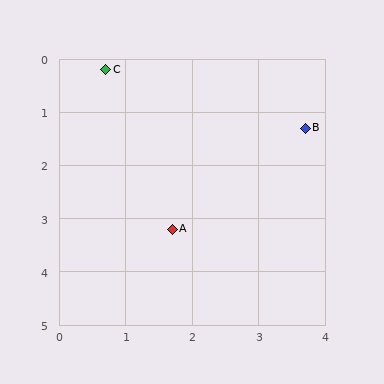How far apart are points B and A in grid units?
Points B and A are about 2.8 grid units apart.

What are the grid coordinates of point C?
Point C is at approximately (0.7, 0.2).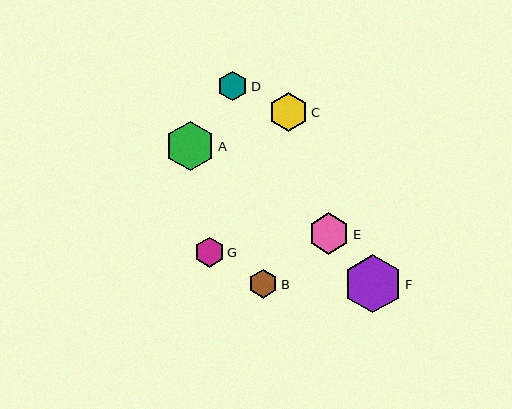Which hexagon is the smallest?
Hexagon B is the smallest with a size of approximately 29 pixels.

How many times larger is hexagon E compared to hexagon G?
Hexagon E is approximately 1.4 times the size of hexagon G.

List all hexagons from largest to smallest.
From largest to smallest: F, A, E, C, G, D, B.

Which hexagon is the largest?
Hexagon F is the largest with a size of approximately 58 pixels.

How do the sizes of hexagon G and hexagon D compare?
Hexagon G and hexagon D are approximately the same size.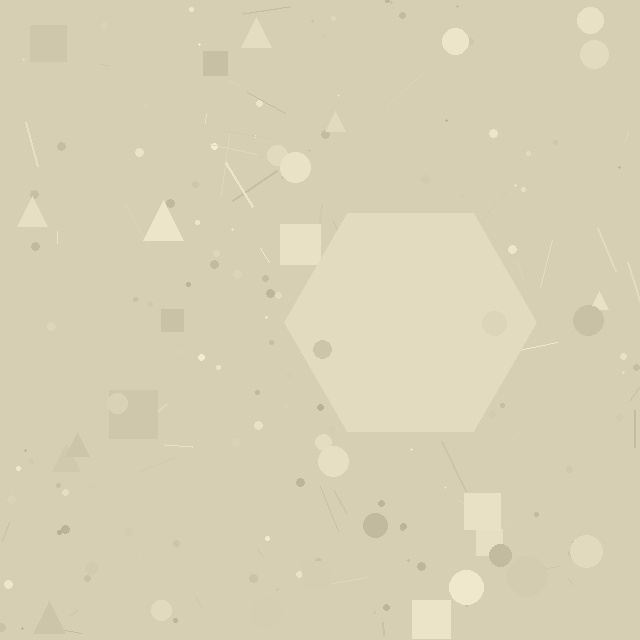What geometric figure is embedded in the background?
A hexagon is embedded in the background.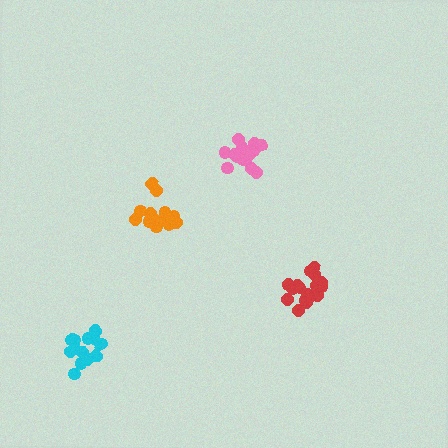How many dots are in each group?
Group 1: 20 dots, Group 2: 19 dots, Group 3: 15 dots, Group 4: 16 dots (70 total).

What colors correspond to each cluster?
The clusters are colored: red, pink, orange, cyan.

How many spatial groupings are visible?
There are 4 spatial groupings.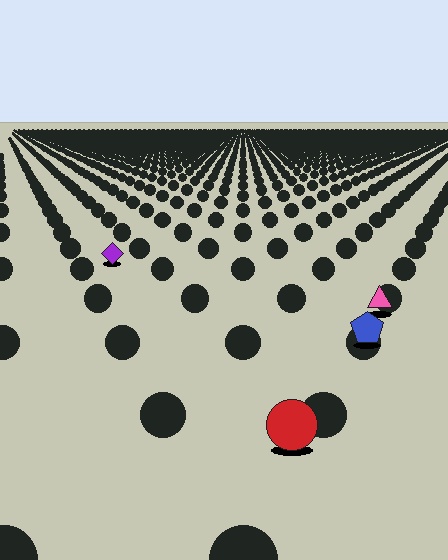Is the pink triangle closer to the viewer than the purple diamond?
Yes. The pink triangle is closer — you can tell from the texture gradient: the ground texture is coarser near it.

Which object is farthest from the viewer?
The purple diamond is farthest from the viewer. It appears smaller and the ground texture around it is denser.